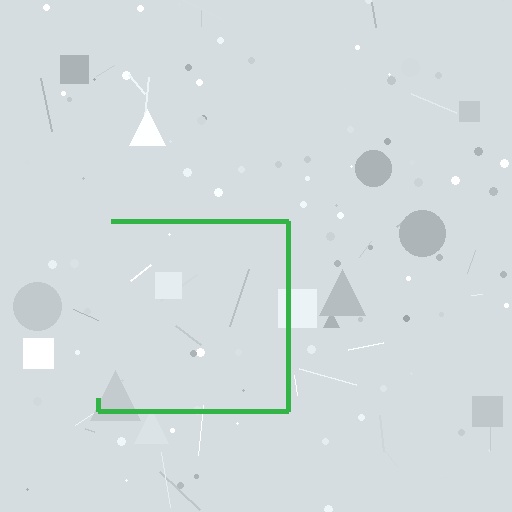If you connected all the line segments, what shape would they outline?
They would outline a square.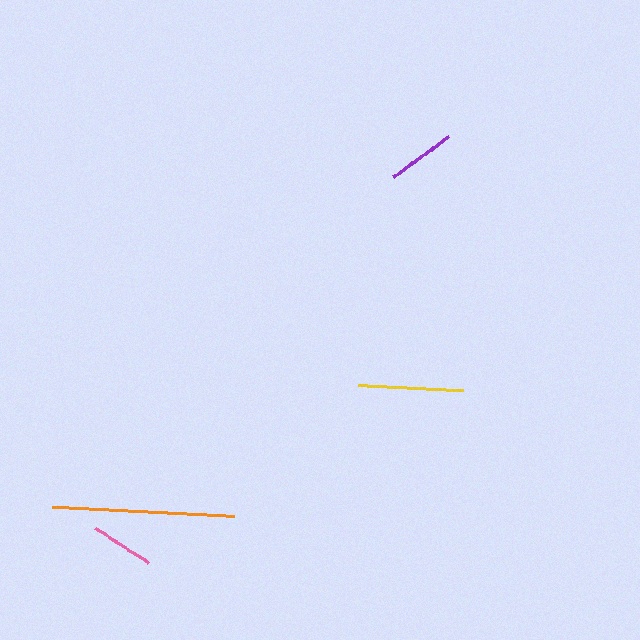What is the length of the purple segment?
The purple segment is approximately 69 pixels long.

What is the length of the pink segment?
The pink segment is approximately 63 pixels long.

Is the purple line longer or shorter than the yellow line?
The yellow line is longer than the purple line.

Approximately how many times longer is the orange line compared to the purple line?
The orange line is approximately 2.7 times the length of the purple line.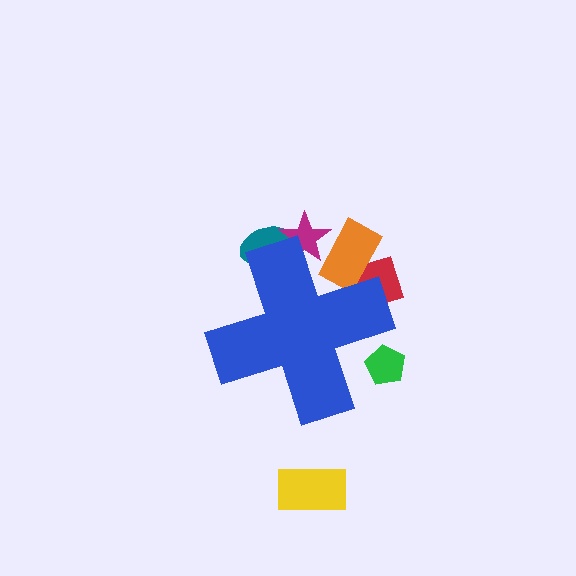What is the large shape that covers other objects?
A blue cross.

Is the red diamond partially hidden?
Yes, the red diamond is partially hidden behind the blue cross.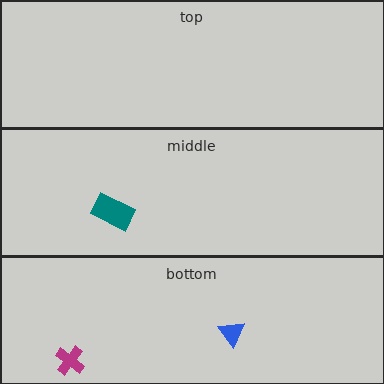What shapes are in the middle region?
The teal rectangle.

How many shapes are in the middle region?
1.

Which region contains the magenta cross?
The bottom region.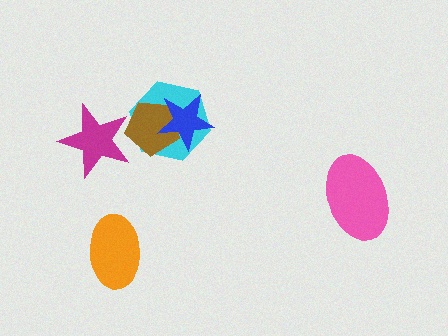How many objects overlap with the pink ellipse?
0 objects overlap with the pink ellipse.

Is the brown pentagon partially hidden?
Yes, it is partially covered by another shape.